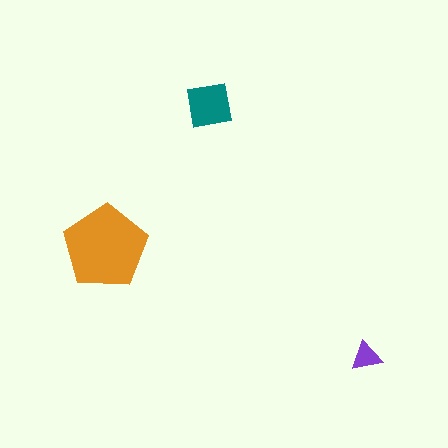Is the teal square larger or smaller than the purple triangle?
Larger.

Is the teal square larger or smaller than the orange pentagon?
Smaller.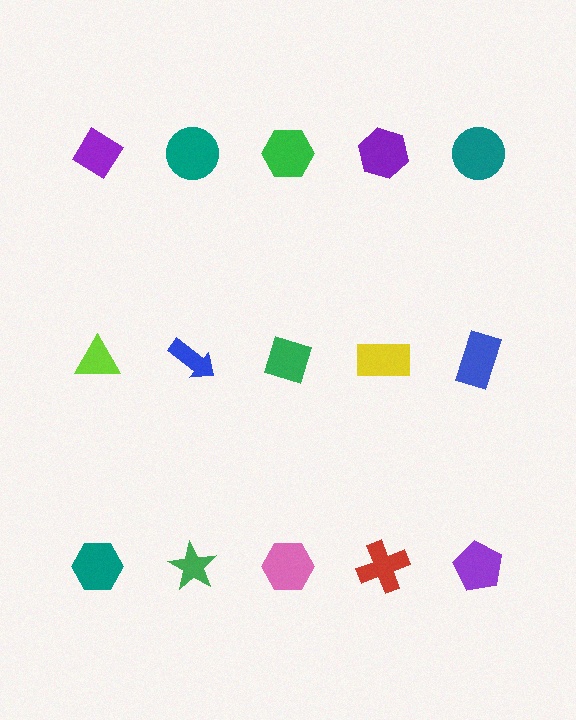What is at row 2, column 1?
A lime triangle.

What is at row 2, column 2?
A blue arrow.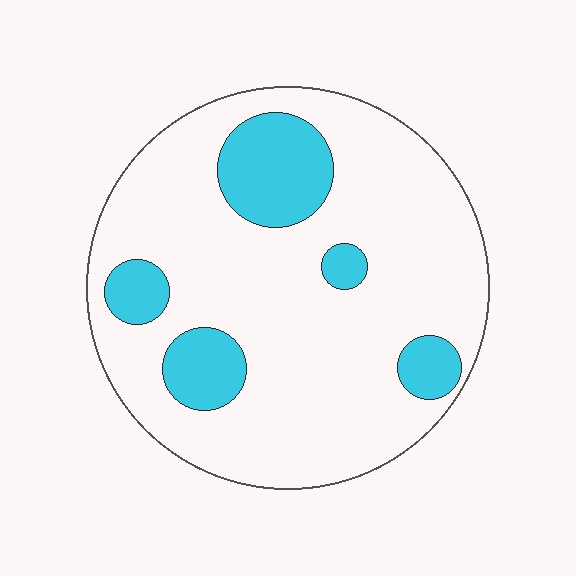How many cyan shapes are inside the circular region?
5.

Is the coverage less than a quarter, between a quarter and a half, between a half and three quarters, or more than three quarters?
Less than a quarter.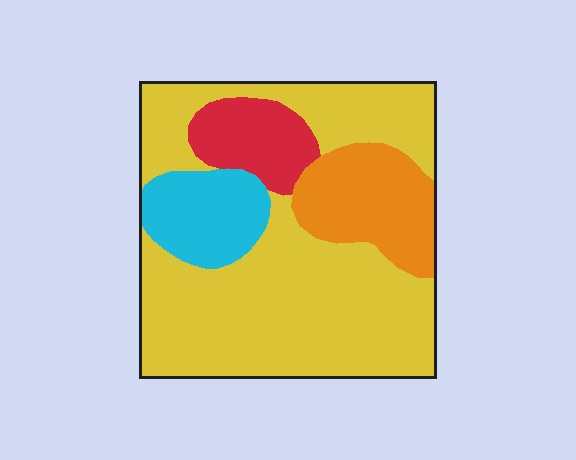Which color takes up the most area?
Yellow, at roughly 65%.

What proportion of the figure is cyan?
Cyan covers about 10% of the figure.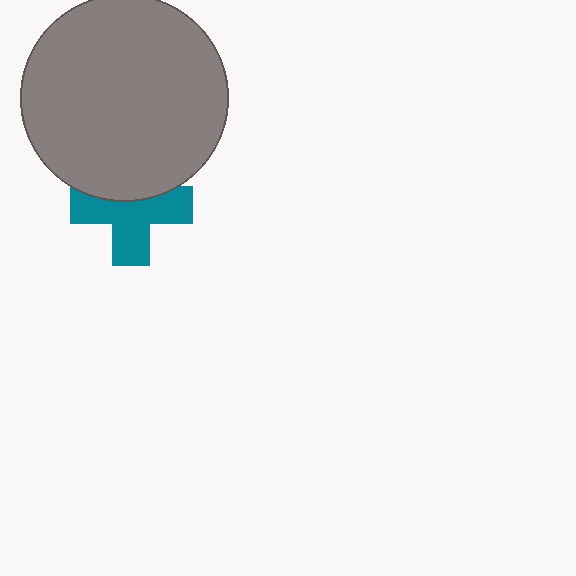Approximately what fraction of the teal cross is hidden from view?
Roughly 36% of the teal cross is hidden behind the gray circle.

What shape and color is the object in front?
The object in front is a gray circle.